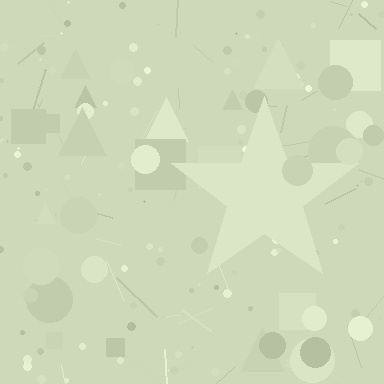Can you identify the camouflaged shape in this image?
The camouflaged shape is a star.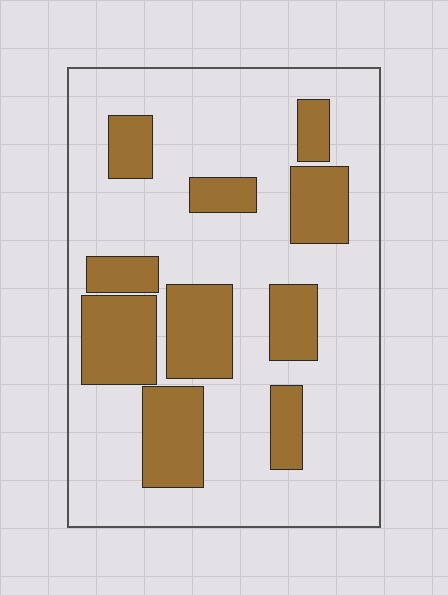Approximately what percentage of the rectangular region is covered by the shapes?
Approximately 30%.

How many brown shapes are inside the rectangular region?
10.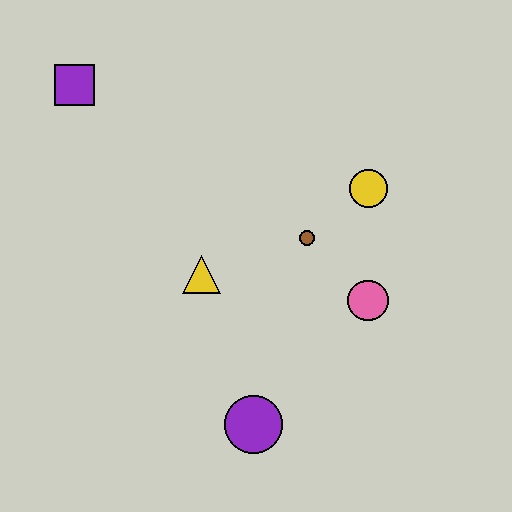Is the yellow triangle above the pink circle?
Yes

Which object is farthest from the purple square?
The purple circle is farthest from the purple square.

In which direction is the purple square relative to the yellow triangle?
The purple square is above the yellow triangle.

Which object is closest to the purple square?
The yellow triangle is closest to the purple square.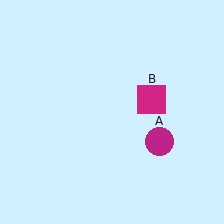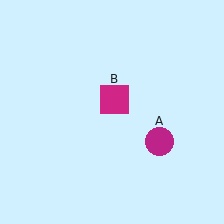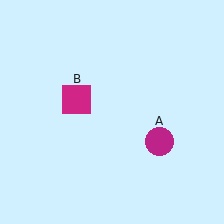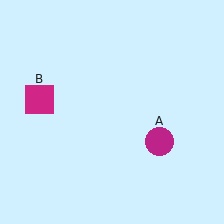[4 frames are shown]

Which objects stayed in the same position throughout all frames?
Magenta circle (object A) remained stationary.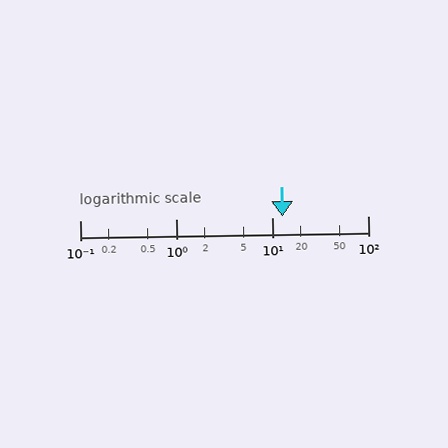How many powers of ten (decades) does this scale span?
The scale spans 3 decades, from 0.1 to 100.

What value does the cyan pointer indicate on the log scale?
The pointer indicates approximately 13.